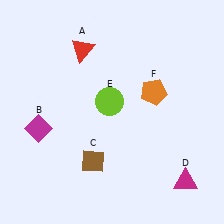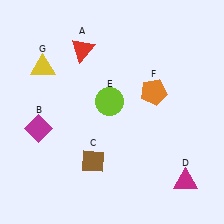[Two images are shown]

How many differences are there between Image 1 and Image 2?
There is 1 difference between the two images.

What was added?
A yellow triangle (G) was added in Image 2.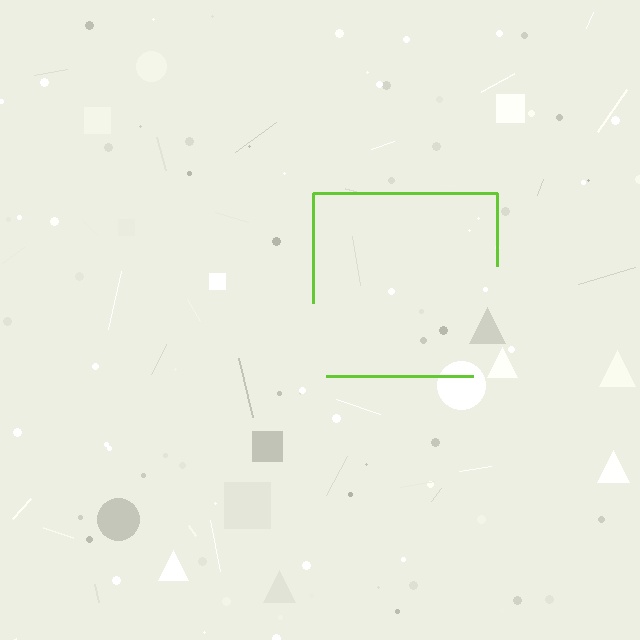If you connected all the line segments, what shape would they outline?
They would outline a square.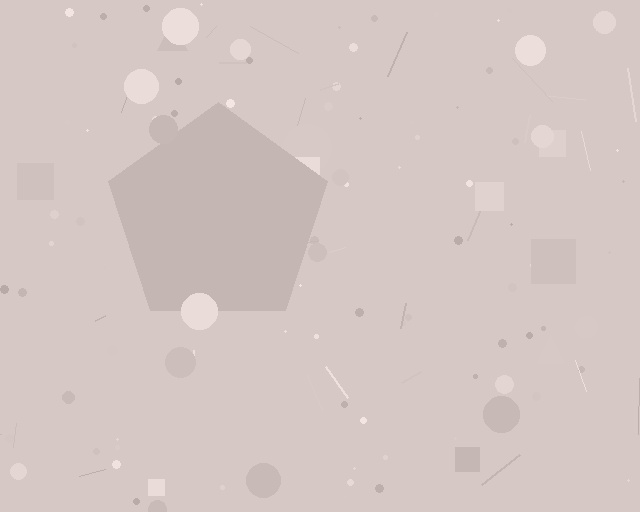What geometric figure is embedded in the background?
A pentagon is embedded in the background.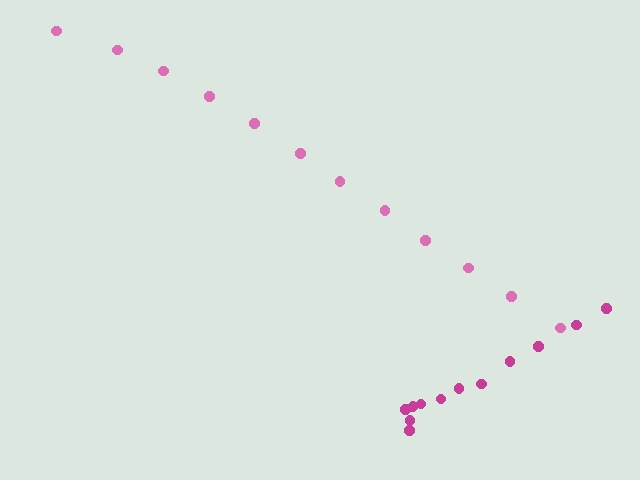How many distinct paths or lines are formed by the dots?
There are 2 distinct paths.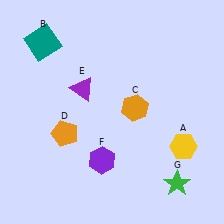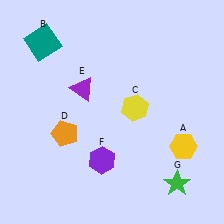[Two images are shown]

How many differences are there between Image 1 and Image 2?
There is 1 difference between the two images.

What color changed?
The hexagon (C) changed from orange in Image 1 to yellow in Image 2.